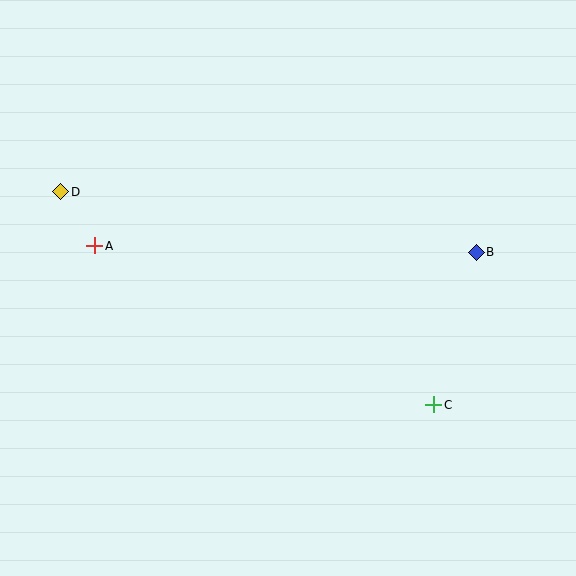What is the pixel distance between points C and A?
The distance between C and A is 374 pixels.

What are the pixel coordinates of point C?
Point C is at (434, 405).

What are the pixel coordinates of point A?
Point A is at (95, 246).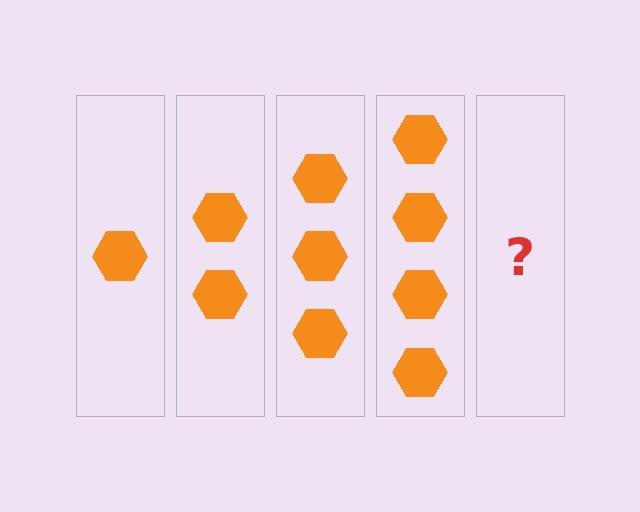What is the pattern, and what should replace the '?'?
The pattern is that each step adds one more hexagon. The '?' should be 5 hexagons.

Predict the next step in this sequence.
The next step is 5 hexagons.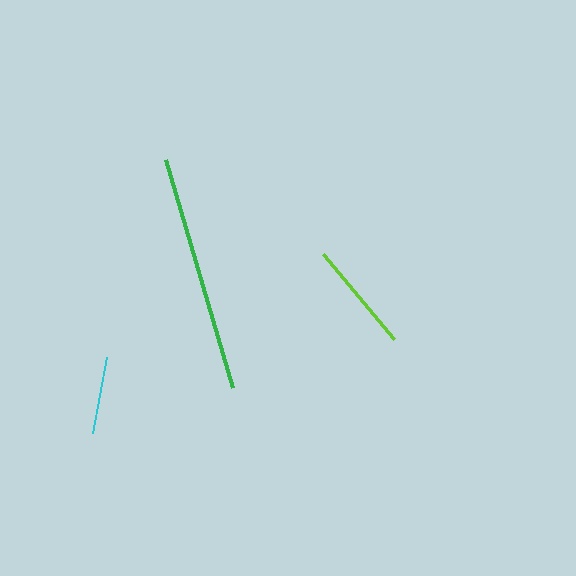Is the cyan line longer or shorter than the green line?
The green line is longer than the cyan line.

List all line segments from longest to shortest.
From longest to shortest: green, lime, cyan.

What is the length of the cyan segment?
The cyan segment is approximately 78 pixels long.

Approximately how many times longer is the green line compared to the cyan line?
The green line is approximately 3.1 times the length of the cyan line.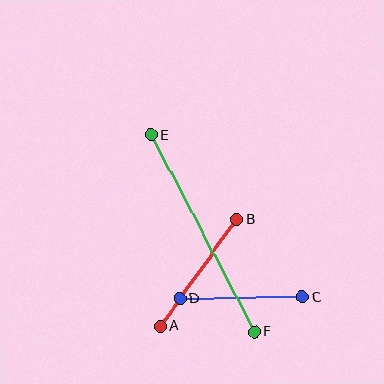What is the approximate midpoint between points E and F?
The midpoint is at approximately (203, 233) pixels.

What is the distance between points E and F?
The distance is approximately 223 pixels.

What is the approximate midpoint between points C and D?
The midpoint is at approximately (241, 298) pixels.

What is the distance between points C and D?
The distance is approximately 122 pixels.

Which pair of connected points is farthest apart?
Points E and F are farthest apart.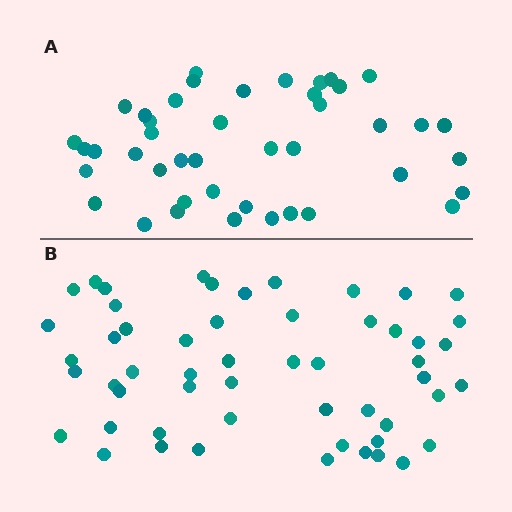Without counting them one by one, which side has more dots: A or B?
Region B (the bottom region) has more dots.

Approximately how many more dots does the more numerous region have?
Region B has roughly 12 or so more dots than region A.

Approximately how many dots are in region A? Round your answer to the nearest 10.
About 40 dots. (The exact count is 43, which rounds to 40.)